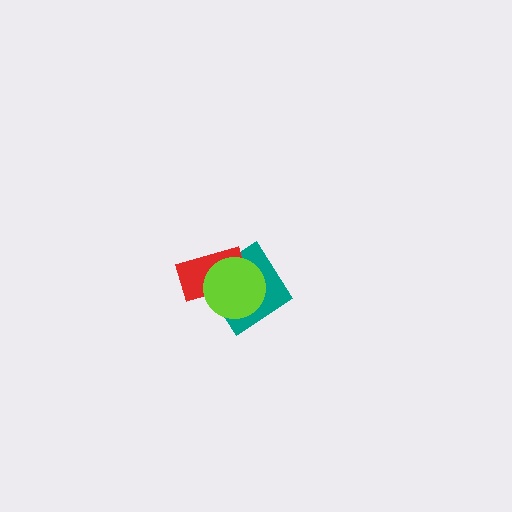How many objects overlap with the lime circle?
2 objects overlap with the lime circle.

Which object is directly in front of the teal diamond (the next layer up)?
The red rectangle is directly in front of the teal diamond.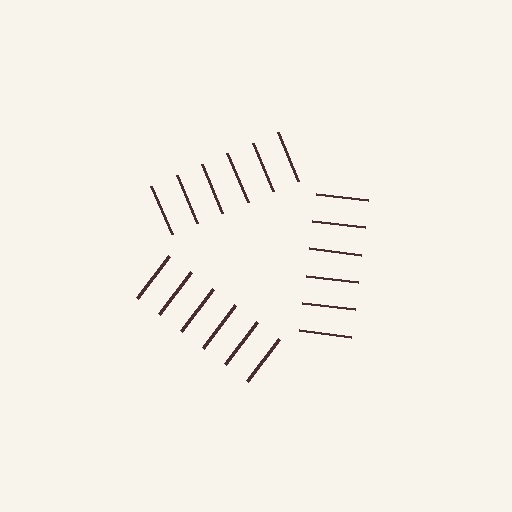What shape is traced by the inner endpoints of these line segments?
An illusory triangle — the line segments terminate on its edges but no continuous stroke is drawn.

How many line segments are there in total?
18 — 6 along each of the 3 edges.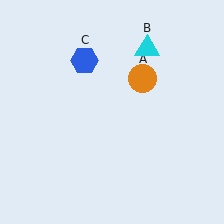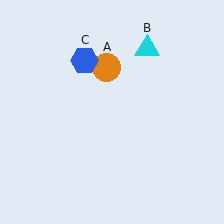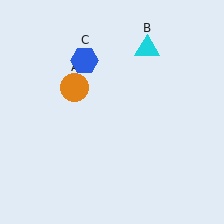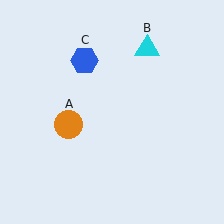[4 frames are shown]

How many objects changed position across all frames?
1 object changed position: orange circle (object A).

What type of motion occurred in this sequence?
The orange circle (object A) rotated counterclockwise around the center of the scene.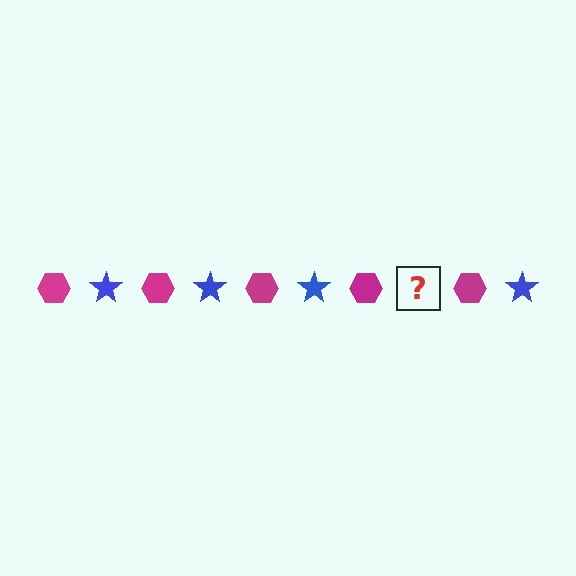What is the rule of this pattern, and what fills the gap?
The rule is that the pattern alternates between magenta hexagon and blue star. The gap should be filled with a blue star.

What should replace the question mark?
The question mark should be replaced with a blue star.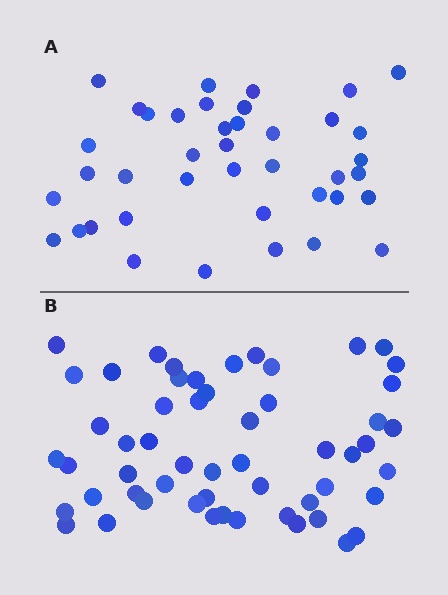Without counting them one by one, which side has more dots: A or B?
Region B (the bottom region) has more dots.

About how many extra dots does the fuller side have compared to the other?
Region B has approximately 15 more dots than region A.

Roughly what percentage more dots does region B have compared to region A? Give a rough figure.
About 40% more.